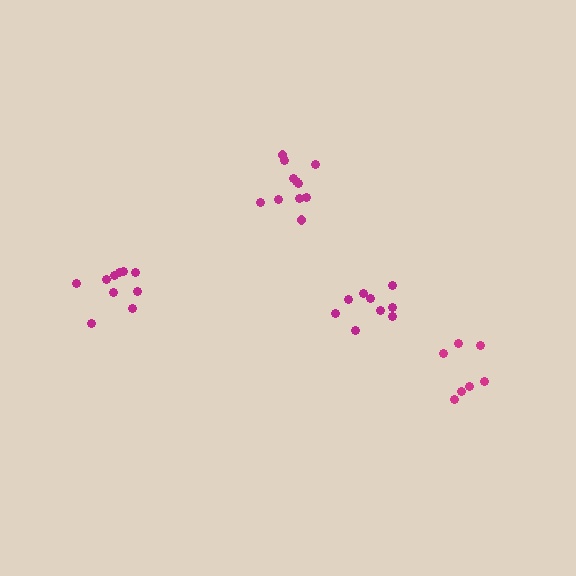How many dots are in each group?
Group 1: 10 dots, Group 2: 11 dots, Group 3: 9 dots, Group 4: 7 dots (37 total).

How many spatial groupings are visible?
There are 4 spatial groupings.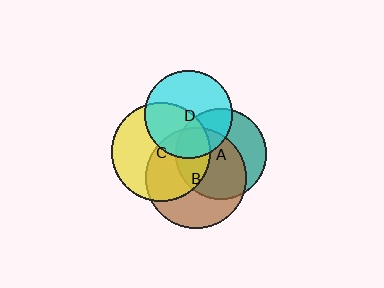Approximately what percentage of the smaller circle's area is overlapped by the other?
Approximately 60%.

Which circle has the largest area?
Circle B (brown).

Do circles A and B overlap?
Yes.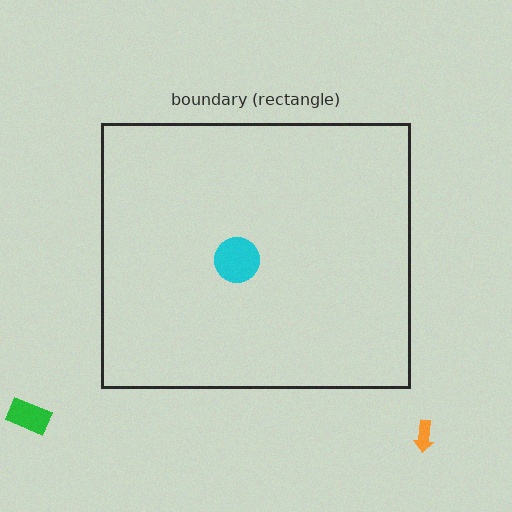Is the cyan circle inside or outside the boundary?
Inside.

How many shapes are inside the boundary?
1 inside, 2 outside.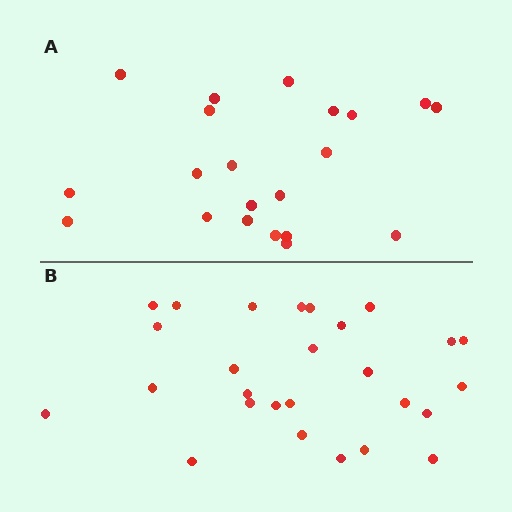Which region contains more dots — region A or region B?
Region B (the bottom region) has more dots.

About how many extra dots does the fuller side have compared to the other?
Region B has about 6 more dots than region A.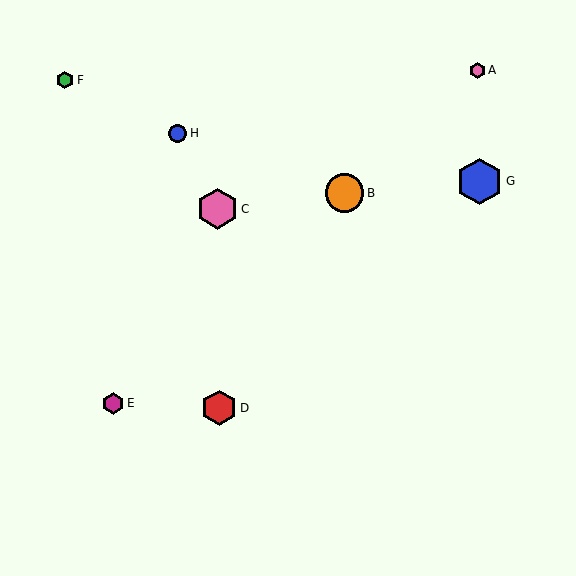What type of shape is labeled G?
Shape G is a blue hexagon.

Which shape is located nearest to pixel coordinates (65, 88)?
The green hexagon (labeled F) at (65, 80) is nearest to that location.